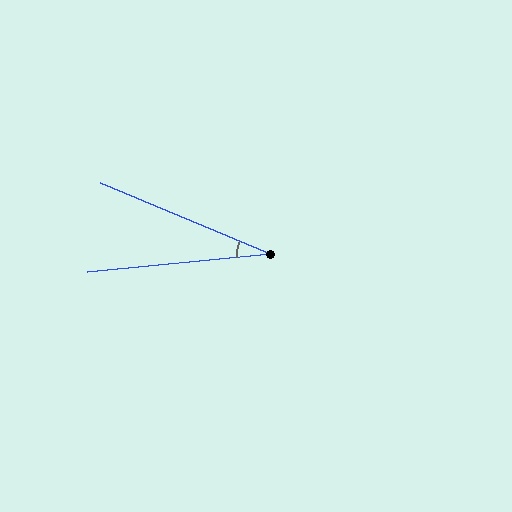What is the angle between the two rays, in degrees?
Approximately 28 degrees.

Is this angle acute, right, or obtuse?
It is acute.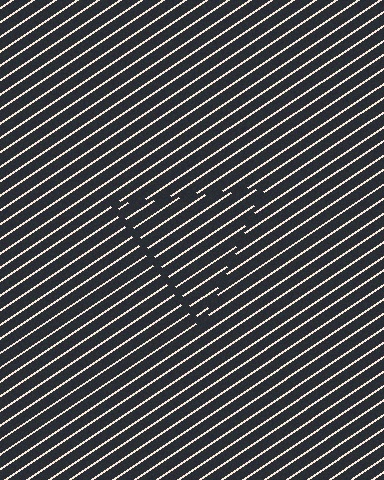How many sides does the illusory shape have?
3 sides — the line-ends trace a triangle.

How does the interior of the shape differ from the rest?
The interior of the shape contains the same grating, shifted by half a period — the contour is defined by the phase discontinuity where line-ends from the inner and outer gratings abut.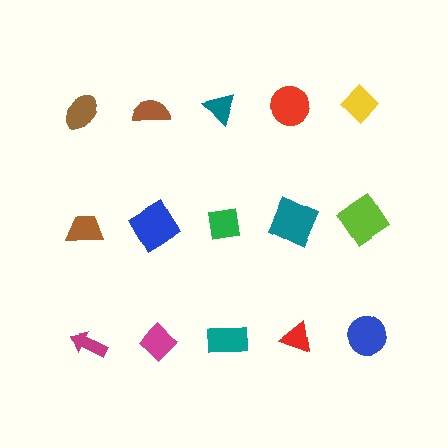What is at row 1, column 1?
A brown ellipse.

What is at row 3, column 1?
A magenta arrow.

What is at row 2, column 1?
A brown trapezoid.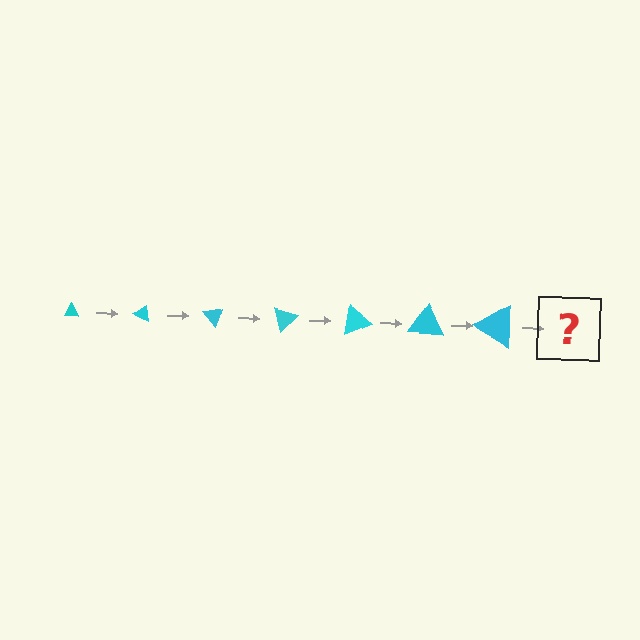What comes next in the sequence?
The next element should be a triangle, larger than the previous one and rotated 175 degrees from the start.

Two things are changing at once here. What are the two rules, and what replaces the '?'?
The two rules are that the triangle grows larger each step and it rotates 25 degrees each step. The '?' should be a triangle, larger than the previous one and rotated 175 degrees from the start.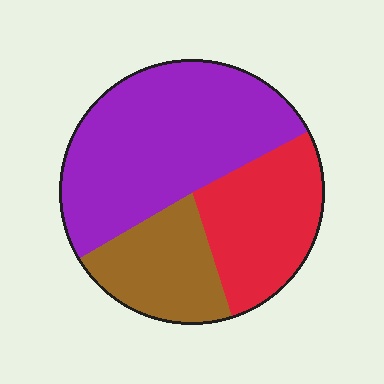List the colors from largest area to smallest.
From largest to smallest: purple, red, brown.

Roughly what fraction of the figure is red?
Red takes up about one quarter (1/4) of the figure.